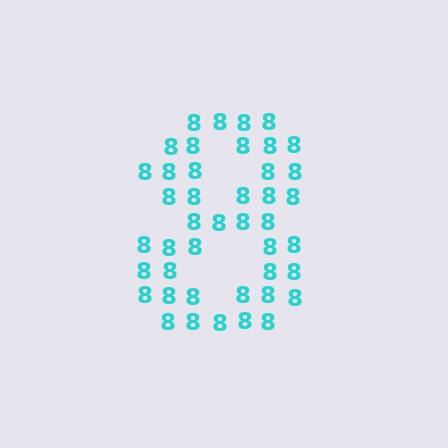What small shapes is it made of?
It is made of small digit 8's.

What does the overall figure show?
The overall figure shows the digit 8.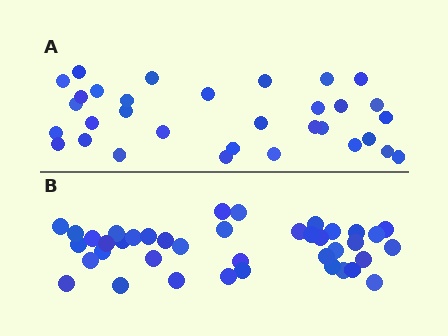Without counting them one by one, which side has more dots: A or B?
Region B (the bottom region) has more dots.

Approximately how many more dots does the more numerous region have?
Region B has roughly 8 or so more dots than region A.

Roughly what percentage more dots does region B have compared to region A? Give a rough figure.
About 25% more.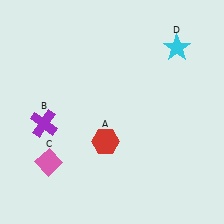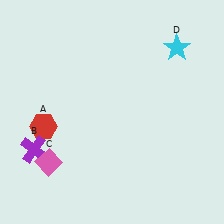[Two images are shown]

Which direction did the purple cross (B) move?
The purple cross (B) moved down.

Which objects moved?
The objects that moved are: the red hexagon (A), the purple cross (B).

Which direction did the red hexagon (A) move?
The red hexagon (A) moved left.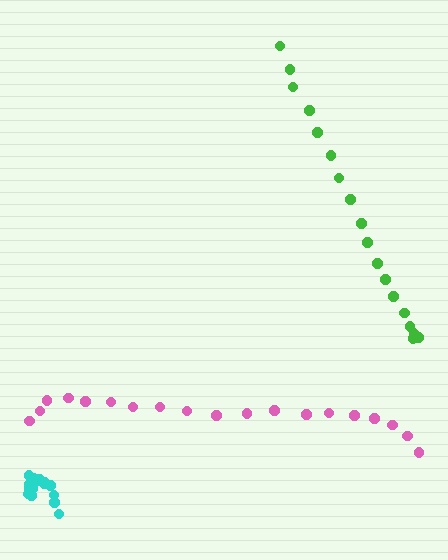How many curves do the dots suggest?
There are 3 distinct paths.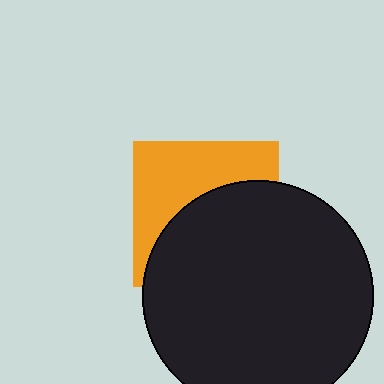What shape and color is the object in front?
The object in front is a black circle.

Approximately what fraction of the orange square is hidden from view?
Roughly 56% of the orange square is hidden behind the black circle.